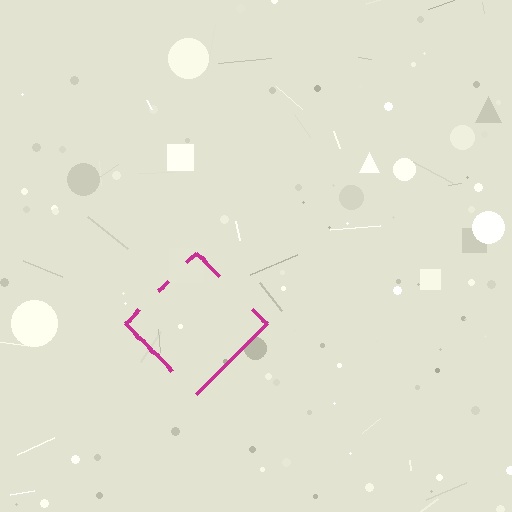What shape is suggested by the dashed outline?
The dashed outline suggests a diamond.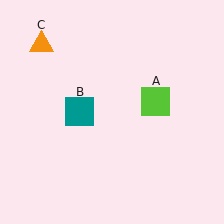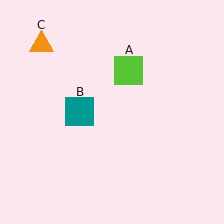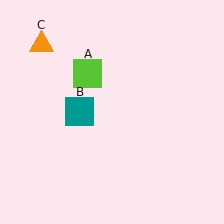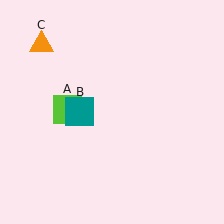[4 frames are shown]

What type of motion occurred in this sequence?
The lime square (object A) rotated counterclockwise around the center of the scene.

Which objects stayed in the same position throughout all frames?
Teal square (object B) and orange triangle (object C) remained stationary.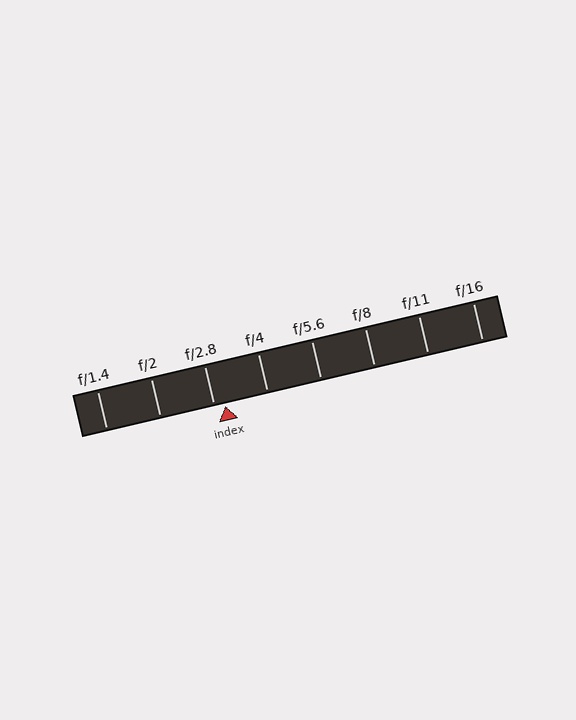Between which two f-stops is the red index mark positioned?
The index mark is between f/2.8 and f/4.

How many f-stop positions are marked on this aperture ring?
There are 8 f-stop positions marked.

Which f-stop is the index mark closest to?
The index mark is closest to f/2.8.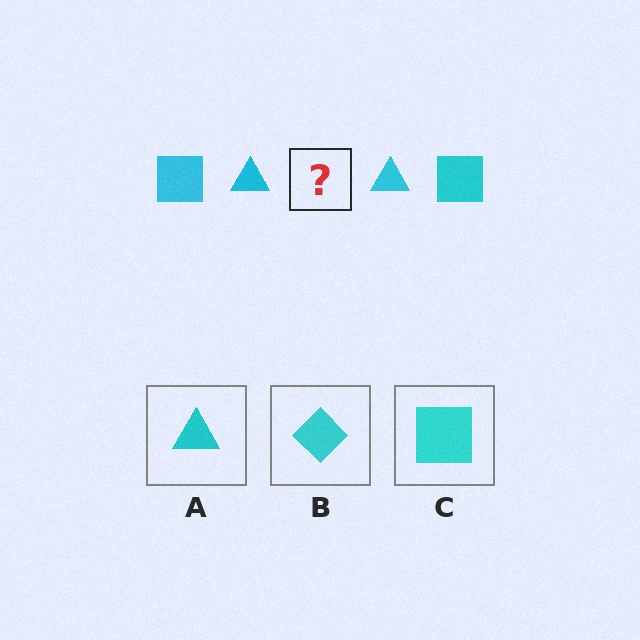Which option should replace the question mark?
Option C.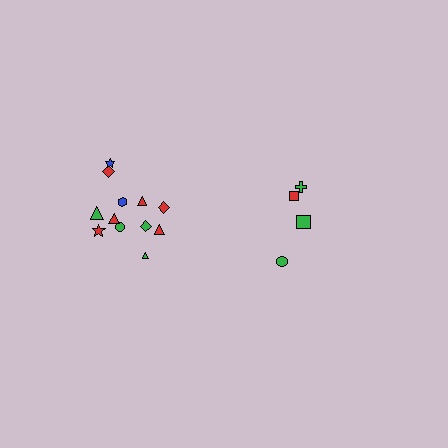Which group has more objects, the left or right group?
The left group.